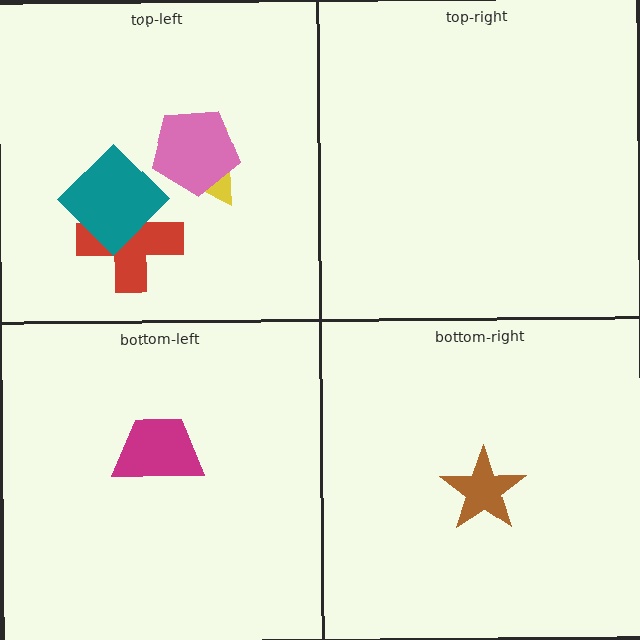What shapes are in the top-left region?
The yellow triangle, the pink pentagon, the red cross, the teal diamond.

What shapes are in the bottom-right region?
The brown star.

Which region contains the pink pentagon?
The top-left region.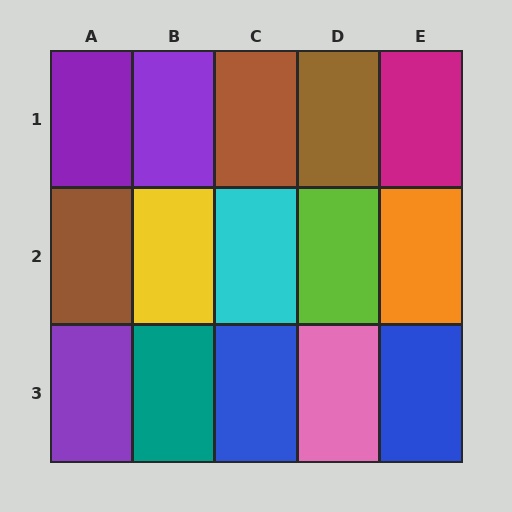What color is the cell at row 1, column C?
Brown.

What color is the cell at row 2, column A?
Brown.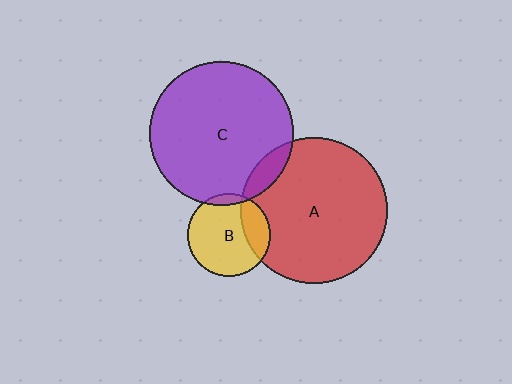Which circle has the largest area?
Circle A (red).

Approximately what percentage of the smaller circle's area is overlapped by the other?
Approximately 25%.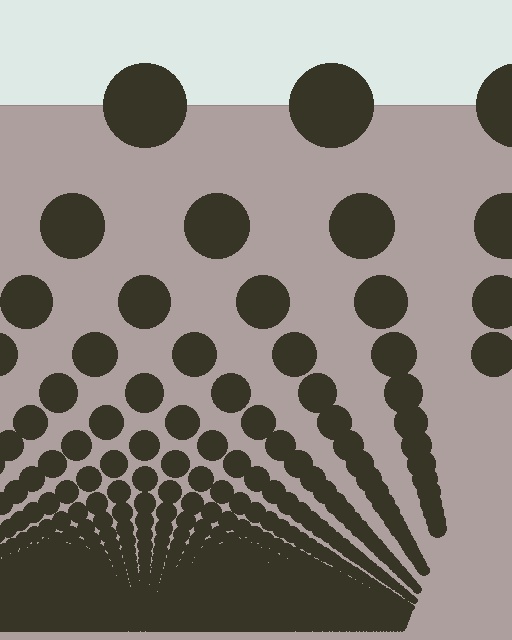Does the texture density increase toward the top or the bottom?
Density increases toward the bottom.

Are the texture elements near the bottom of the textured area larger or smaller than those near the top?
Smaller. The gradient is inverted — elements near the bottom are smaller and denser.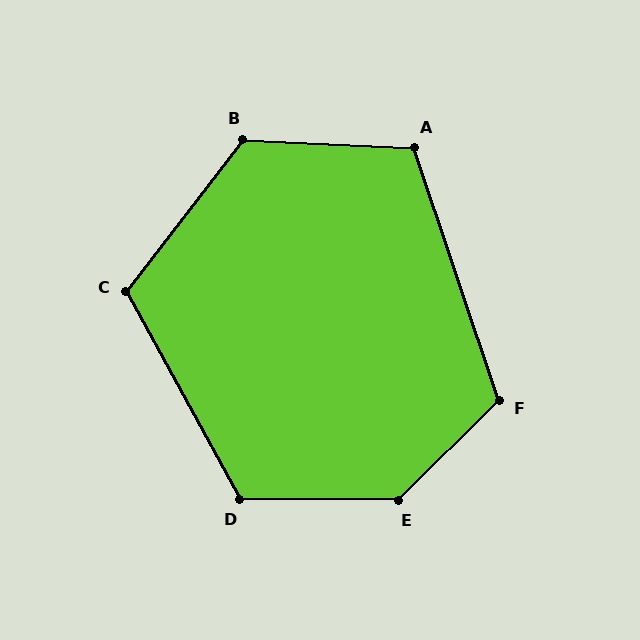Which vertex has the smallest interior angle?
A, at approximately 111 degrees.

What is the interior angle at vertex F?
Approximately 116 degrees (obtuse).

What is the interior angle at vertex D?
Approximately 119 degrees (obtuse).